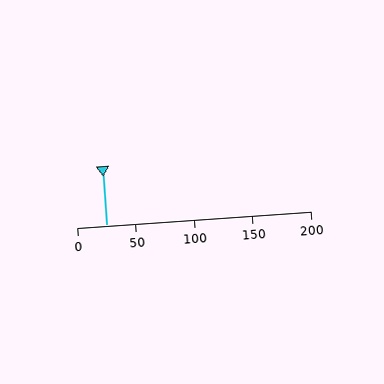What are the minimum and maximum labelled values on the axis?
The axis runs from 0 to 200.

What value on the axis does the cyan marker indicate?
The marker indicates approximately 25.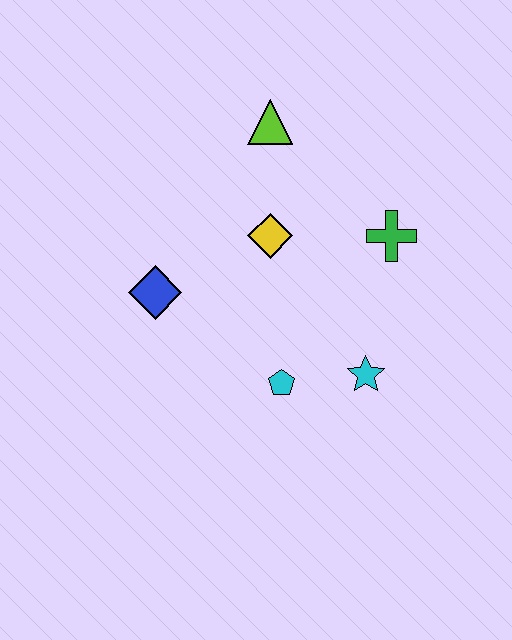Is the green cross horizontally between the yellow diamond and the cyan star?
No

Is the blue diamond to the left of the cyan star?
Yes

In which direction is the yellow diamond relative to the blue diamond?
The yellow diamond is to the right of the blue diamond.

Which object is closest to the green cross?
The yellow diamond is closest to the green cross.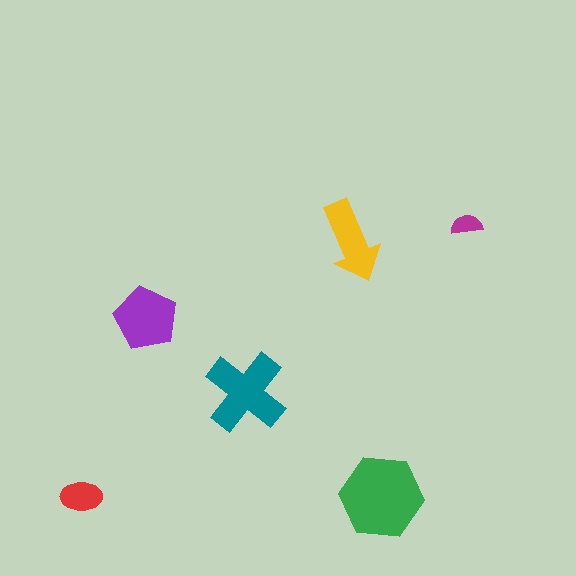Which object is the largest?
The green hexagon.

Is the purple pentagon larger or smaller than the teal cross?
Smaller.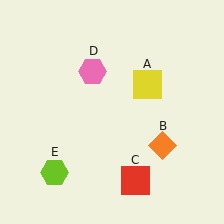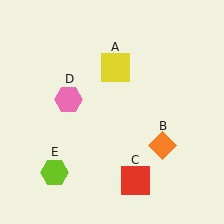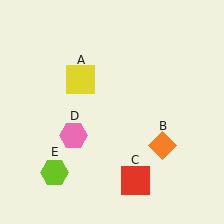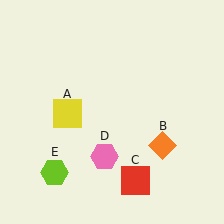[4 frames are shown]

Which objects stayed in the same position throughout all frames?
Orange diamond (object B) and red square (object C) and lime hexagon (object E) remained stationary.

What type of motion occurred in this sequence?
The yellow square (object A), pink hexagon (object D) rotated counterclockwise around the center of the scene.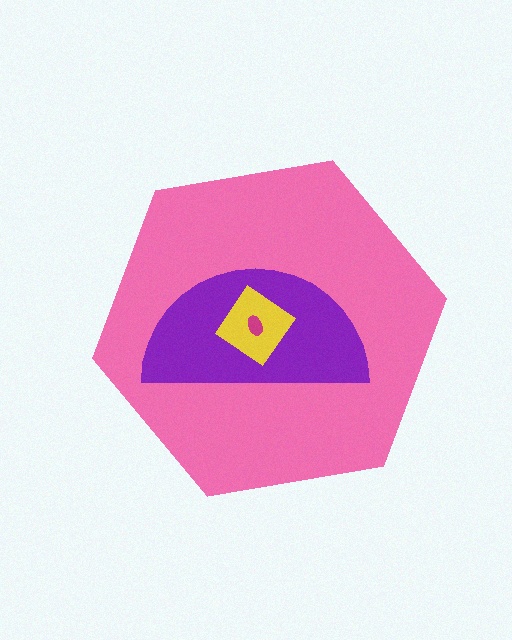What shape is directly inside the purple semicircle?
The yellow diamond.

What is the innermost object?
The magenta ellipse.